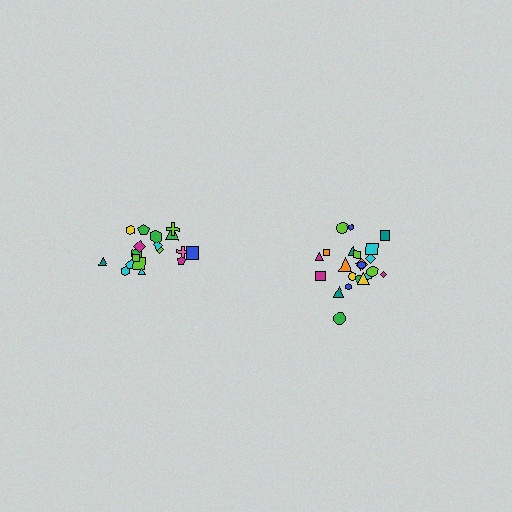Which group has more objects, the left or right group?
The right group.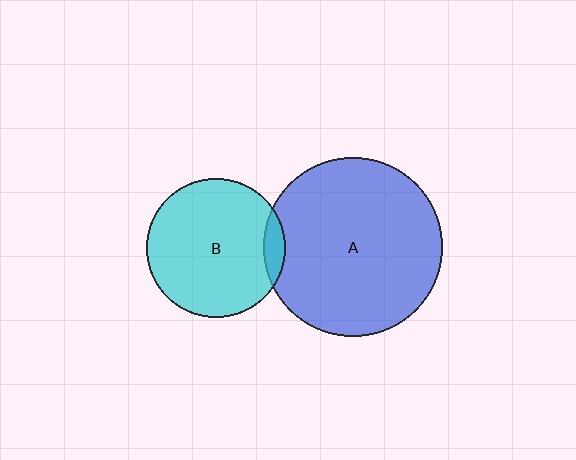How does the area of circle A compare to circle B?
Approximately 1.7 times.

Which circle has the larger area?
Circle A (blue).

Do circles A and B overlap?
Yes.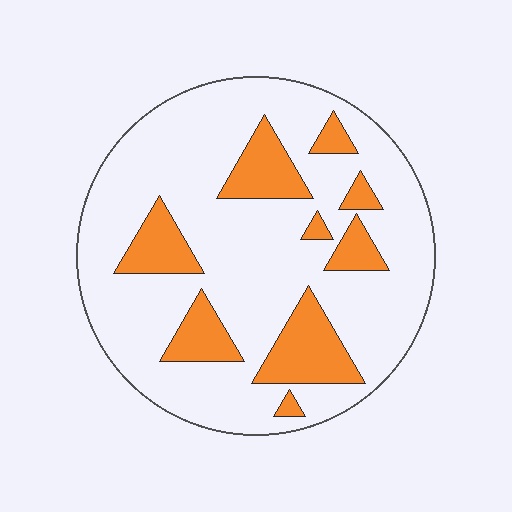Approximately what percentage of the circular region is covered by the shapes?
Approximately 20%.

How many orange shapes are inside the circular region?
9.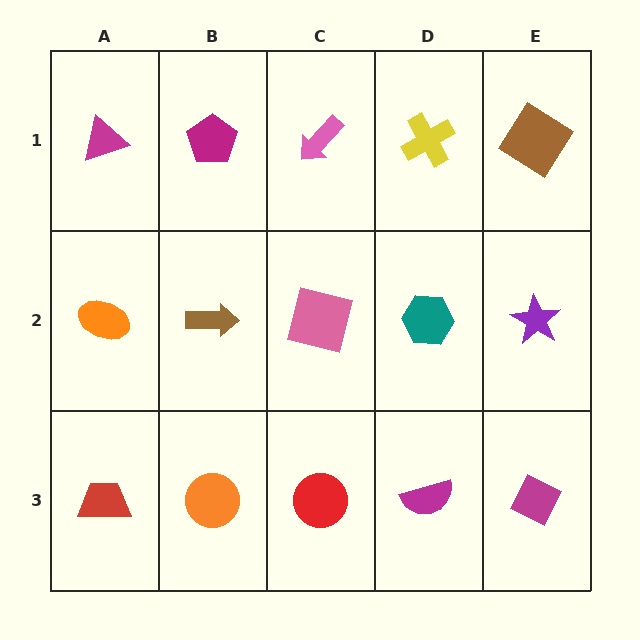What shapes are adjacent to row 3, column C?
A pink square (row 2, column C), an orange circle (row 3, column B), a magenta semicircle (row 3, column D).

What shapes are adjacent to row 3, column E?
A purple star (row 2, column E), a magenta semicircle (row 3, column D).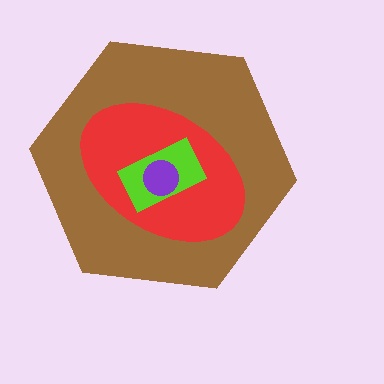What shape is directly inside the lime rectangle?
The purple circle.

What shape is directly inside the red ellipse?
The lime rectangle.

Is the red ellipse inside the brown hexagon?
Yes.